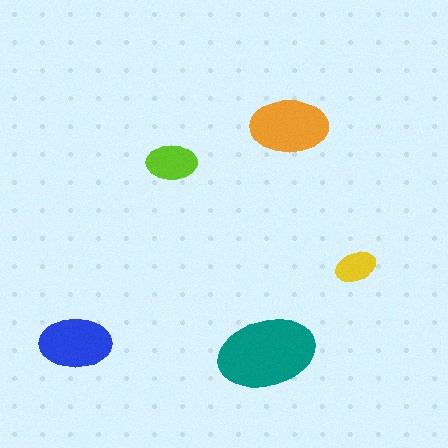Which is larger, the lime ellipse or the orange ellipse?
The orange one.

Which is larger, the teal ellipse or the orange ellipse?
The teal one.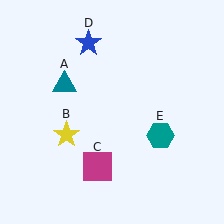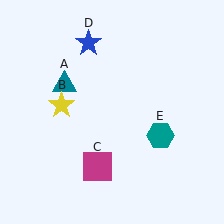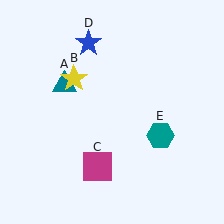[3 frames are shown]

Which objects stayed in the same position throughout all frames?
Teal triangle (object A) and magenta square (object C) and blue star (object D) and teal hexagon (object E) remained stationary.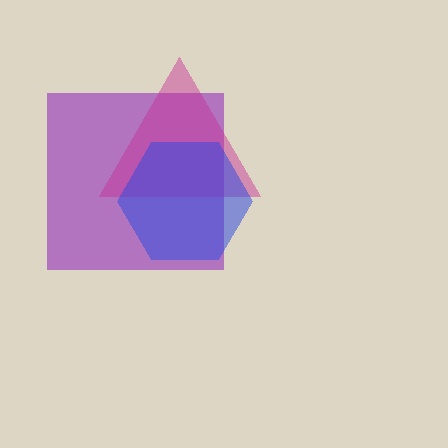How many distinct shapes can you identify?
There are 3 distinct shapes: a purple square, a magenta triangle, a blue hexagon.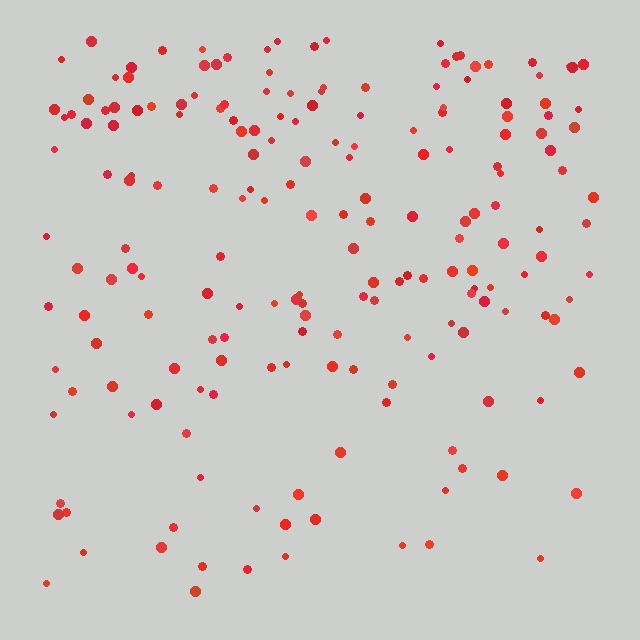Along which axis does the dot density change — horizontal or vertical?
Vertical.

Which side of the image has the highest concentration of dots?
The top.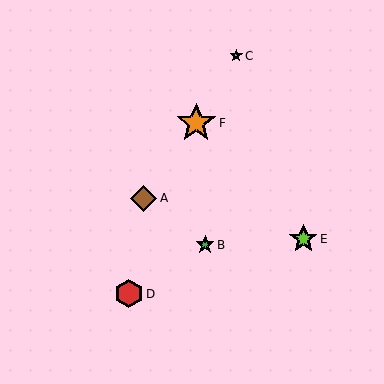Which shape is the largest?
The orange star (labeled F) is the largest.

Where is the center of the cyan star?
The center of the cyan star is at (236, 56).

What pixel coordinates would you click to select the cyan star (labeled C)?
Click at (236, 56) to select the cyan star C.